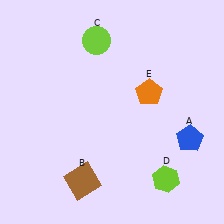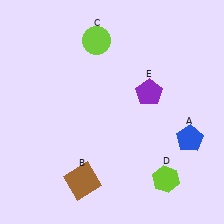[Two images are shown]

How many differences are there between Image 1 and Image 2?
There is 1 difference between the two images.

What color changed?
The pentagon (E) changed from orange in Image 1 to purple in Image 2.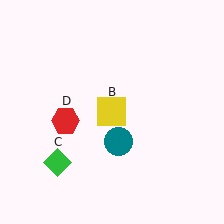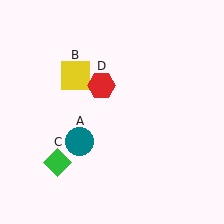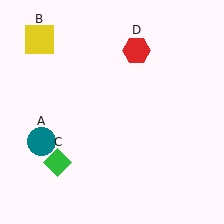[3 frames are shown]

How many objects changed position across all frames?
3 objects changed position: teal circle (object A), yellow square (object B), red hexagon (object D).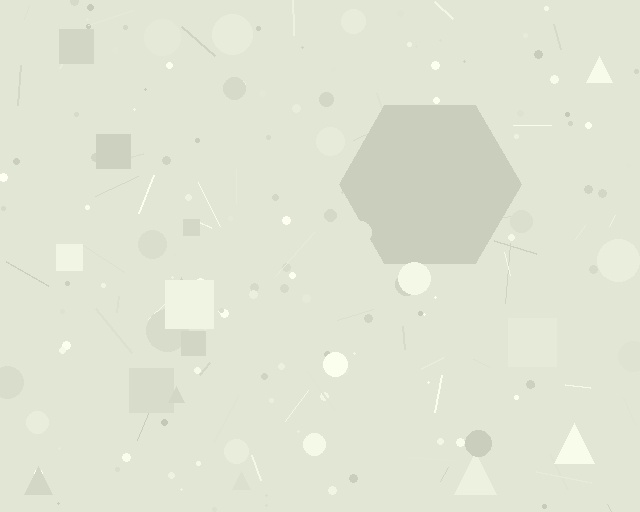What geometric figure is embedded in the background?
A hexagon is embedded in the background.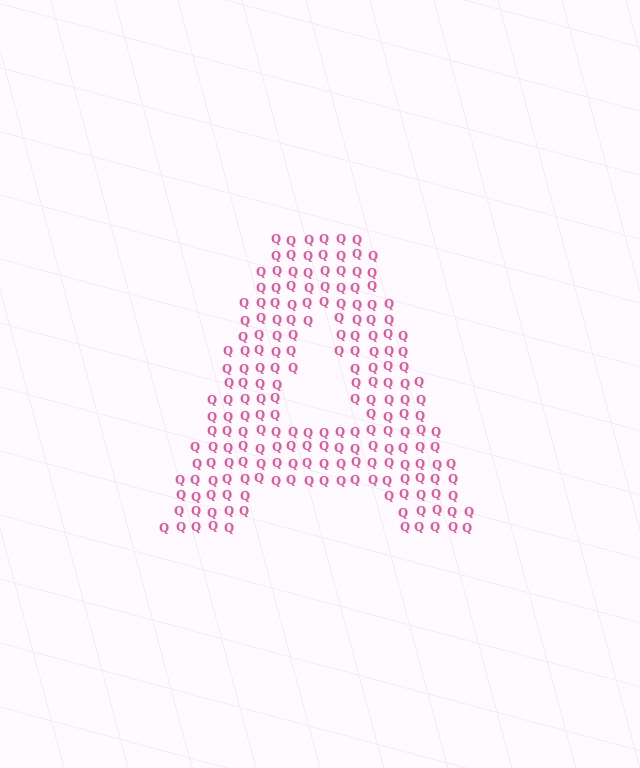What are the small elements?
The small elements are letter Q's.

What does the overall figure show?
The overall figure shows the letter A.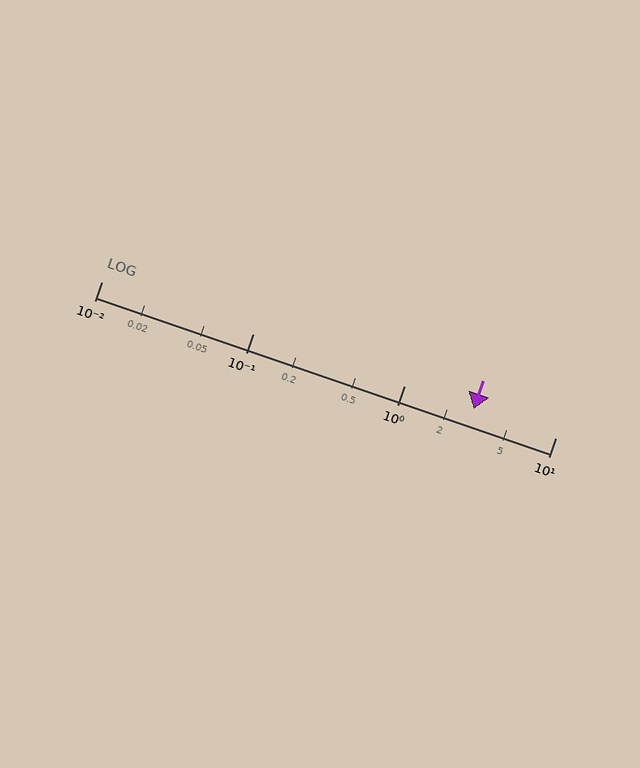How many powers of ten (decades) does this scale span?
The scale spans 3 decades, from 0.01 to 10.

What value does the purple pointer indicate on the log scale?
The pointer indicates approximately 2.9.